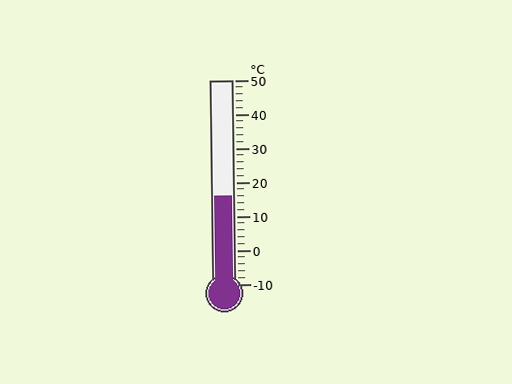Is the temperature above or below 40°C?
The temperature is below 40°C.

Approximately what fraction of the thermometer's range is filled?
The thermometer is filled to approximately 45% of its range.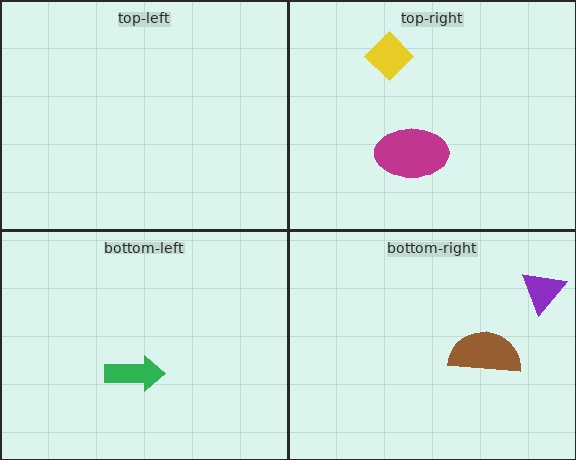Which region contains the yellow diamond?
The top-right region.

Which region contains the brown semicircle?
The bottom-right region.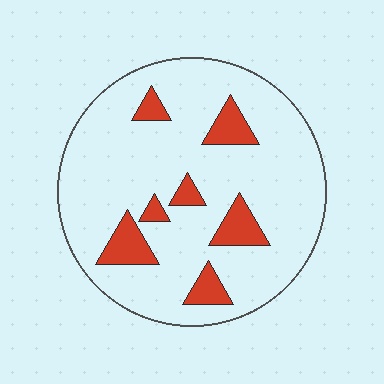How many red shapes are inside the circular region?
7.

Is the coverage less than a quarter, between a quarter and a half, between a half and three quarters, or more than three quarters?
Less than a quarter.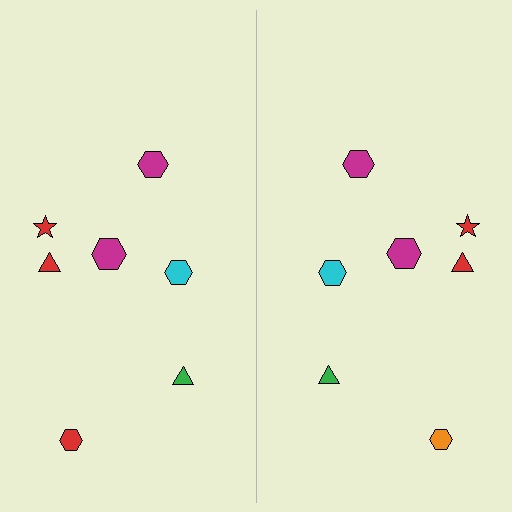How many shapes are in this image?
There are 14 shapes in this image.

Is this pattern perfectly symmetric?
No, the pattern is not perfectly symmetric. The orange hexagon on the right side breaks the symmetry — its mirror counterpart is red.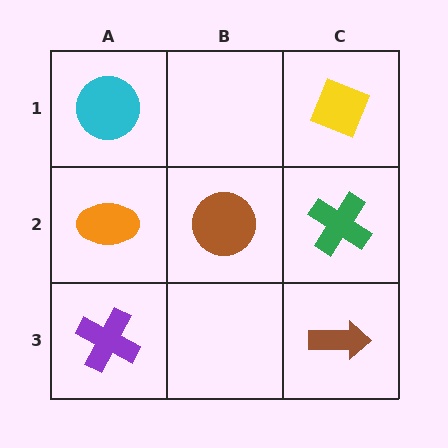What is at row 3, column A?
A purple cross.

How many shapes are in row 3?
2 shapes.